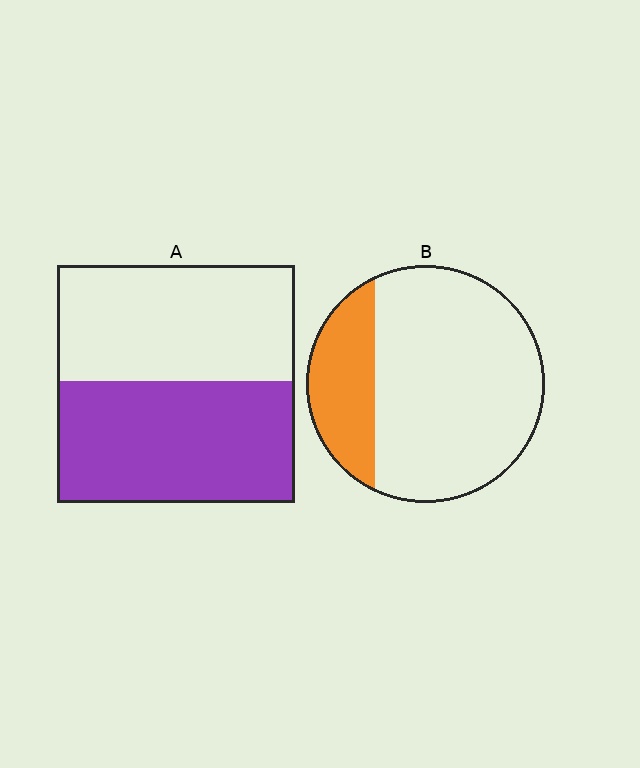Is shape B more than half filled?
No.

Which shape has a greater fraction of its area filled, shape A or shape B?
Shape A.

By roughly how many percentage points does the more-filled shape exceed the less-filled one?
By roughly 25 percentage points (A over B).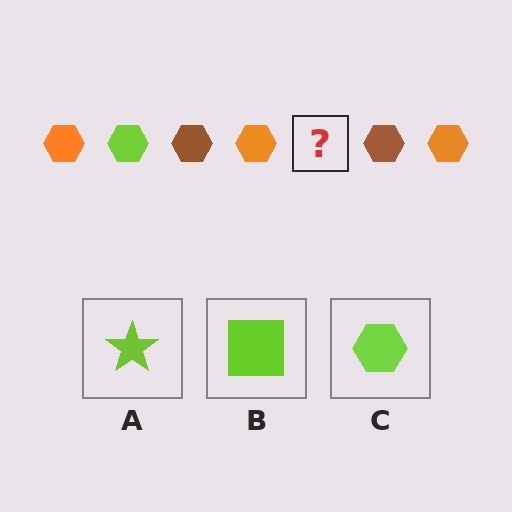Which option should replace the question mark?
Option C.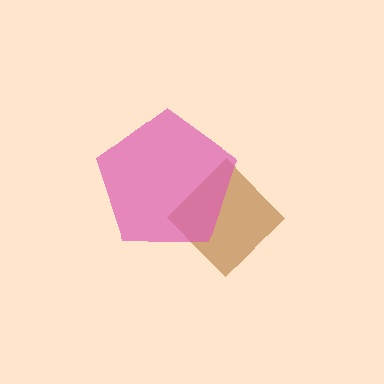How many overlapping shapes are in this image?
There are 2 overlapping shapes in the image.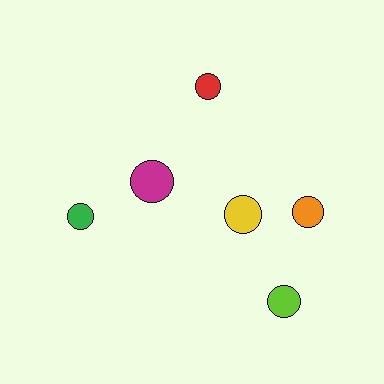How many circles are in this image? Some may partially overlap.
There are 6 circles.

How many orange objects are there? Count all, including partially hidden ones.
There is 1 orange object.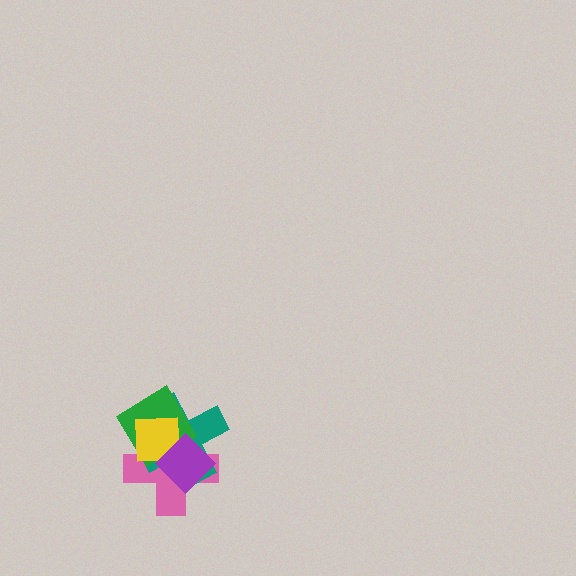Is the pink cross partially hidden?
Yes, it is partially covered by another shape.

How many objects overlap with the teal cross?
4 objects overlap with the teal cross.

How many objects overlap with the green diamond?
4 objects overlap with the green diamond.